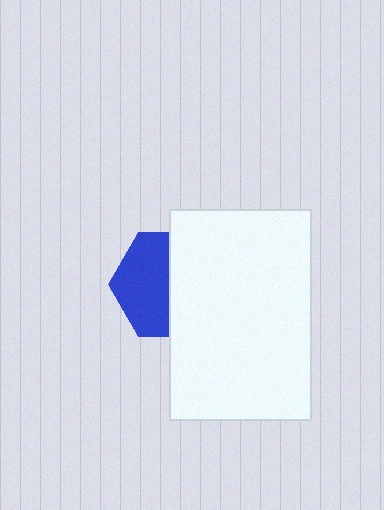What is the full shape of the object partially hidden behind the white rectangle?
The partially hidden object is a blue hexagon.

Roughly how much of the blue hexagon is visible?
About half of it is visible (roughly 51%).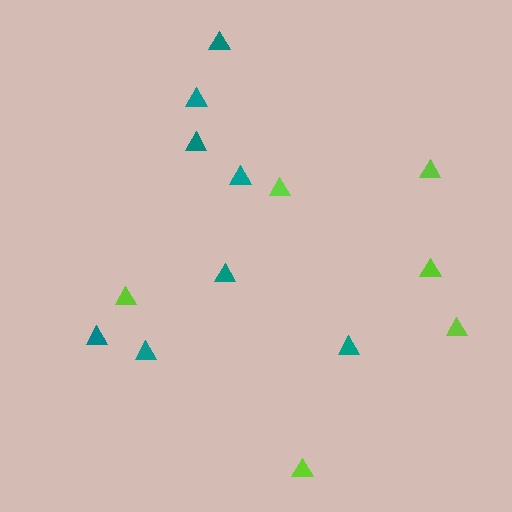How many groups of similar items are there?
There are 2 groups: one group of lime triangles (6) and one group of teal triangles (8).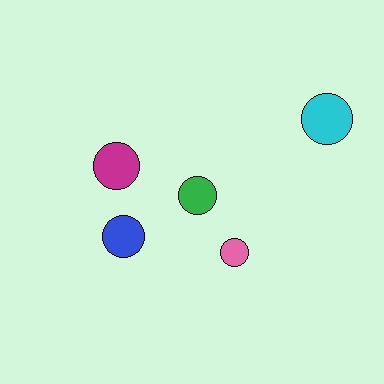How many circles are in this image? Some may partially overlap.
There are 5 circles.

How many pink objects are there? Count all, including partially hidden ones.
There is 1 pink object.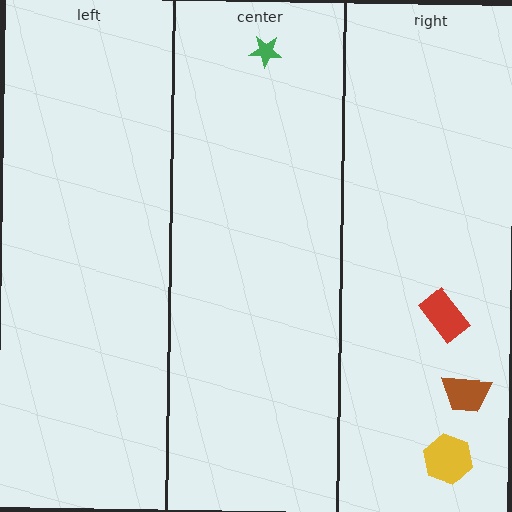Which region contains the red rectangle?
The right region.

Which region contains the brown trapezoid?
The right region.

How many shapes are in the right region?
3.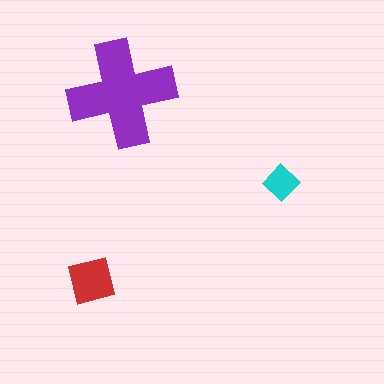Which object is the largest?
The purple cross.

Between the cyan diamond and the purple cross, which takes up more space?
The purple cross.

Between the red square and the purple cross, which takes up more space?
The purple cross.